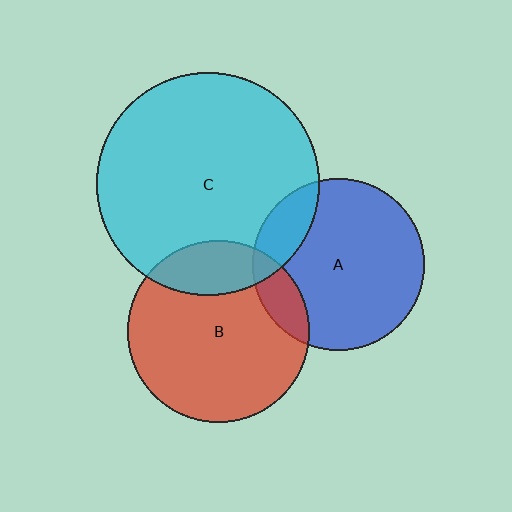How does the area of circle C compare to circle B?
Approximately 1.5 times.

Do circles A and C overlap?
Yes.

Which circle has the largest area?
Circle C (cyan).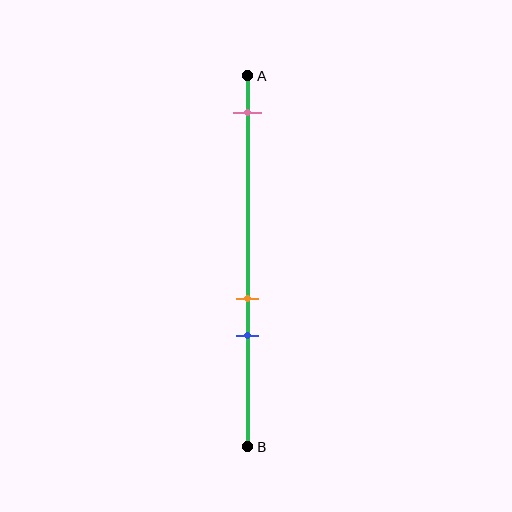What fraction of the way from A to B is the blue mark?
The blue mark is approximately 70% (0.7) of the way from A to B.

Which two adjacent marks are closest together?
The orange and blue marks are the closest adjacent pair.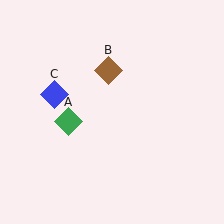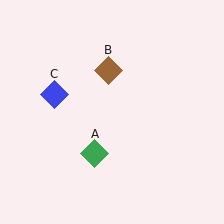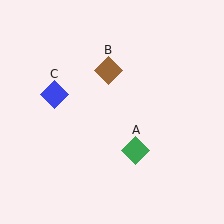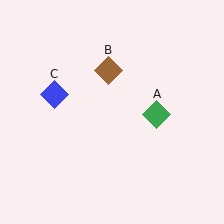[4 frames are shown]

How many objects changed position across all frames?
1 object changed position: green diamond (object A).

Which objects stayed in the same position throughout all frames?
Brown diamond (object B) and blue diamond (object C) remained stationary.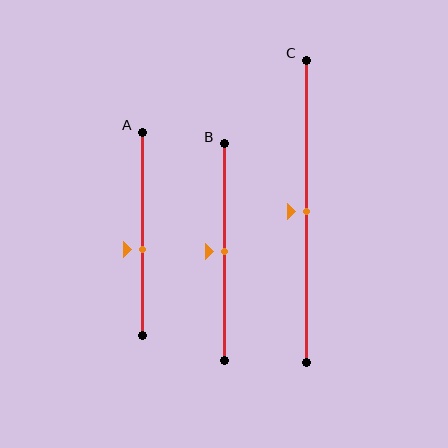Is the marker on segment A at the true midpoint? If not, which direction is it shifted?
No, the marker on segment A is shifted downward by about 7% of the segment length.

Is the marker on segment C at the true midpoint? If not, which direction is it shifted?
Yes, the marker on segment C is at the true midpoint.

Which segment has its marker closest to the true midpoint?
Segment B has its marker closest to the true midpoint.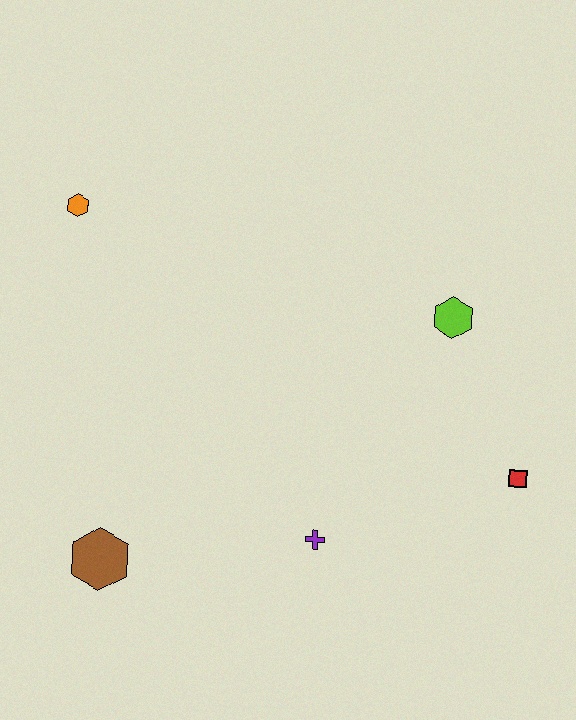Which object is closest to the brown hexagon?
The purple cross is closest to the brown hexagon.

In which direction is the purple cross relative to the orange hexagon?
The purple cross is below the orange hexagon.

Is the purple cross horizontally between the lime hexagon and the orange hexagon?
Yes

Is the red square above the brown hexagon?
Yes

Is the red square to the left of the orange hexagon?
No